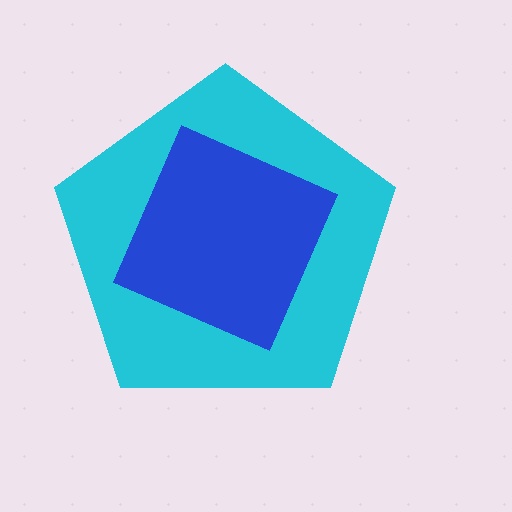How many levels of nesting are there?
2.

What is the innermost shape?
The blue square.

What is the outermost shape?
The cyan pentagon.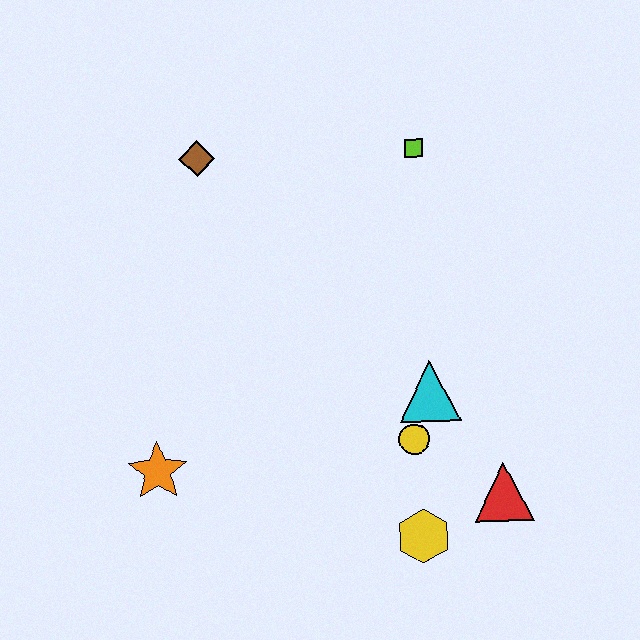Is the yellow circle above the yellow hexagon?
Yes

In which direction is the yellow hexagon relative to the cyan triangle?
The yellow hexagon is below the cyan triangle.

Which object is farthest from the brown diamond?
The red triangle is farthest from the brown diamond.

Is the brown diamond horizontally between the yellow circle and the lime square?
No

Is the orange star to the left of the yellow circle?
Yes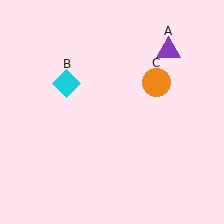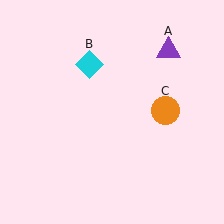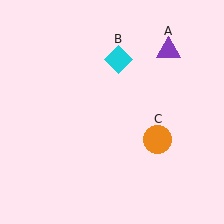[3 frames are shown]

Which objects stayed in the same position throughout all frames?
Purple triangle (object A) remained stationary.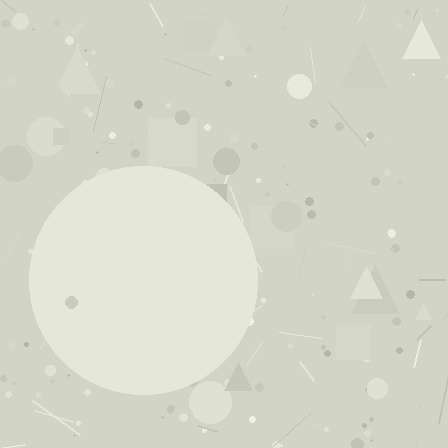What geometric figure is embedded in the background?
A circle is embedded in the background.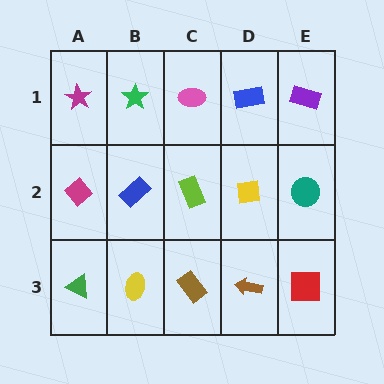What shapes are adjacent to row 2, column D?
A blue rectangle (row 1, column D), a brown arrow (row 3, column D), a lime rectangle (row 2, column C), a teal circle (row 2, column E).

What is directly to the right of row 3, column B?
A brown rectangle.